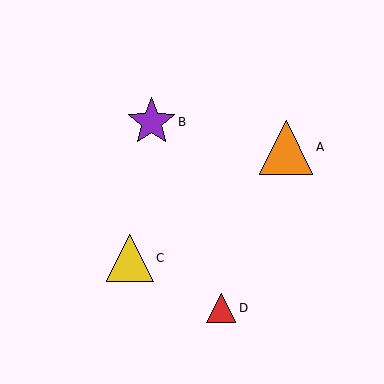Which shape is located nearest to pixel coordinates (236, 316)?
The red triangle (labeled D) at (221, 308) is nearest to that location.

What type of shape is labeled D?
Shape D is a red triangle.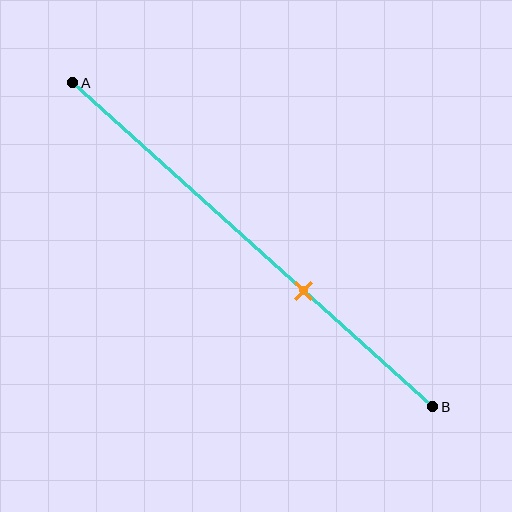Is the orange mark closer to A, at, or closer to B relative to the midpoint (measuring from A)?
The orange mark is closer to point B than the midpoint of segment AB.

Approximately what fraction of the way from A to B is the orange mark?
The orange mark is approximately 65% of the way from A to B.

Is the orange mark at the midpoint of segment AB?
No, the mark is at about 65% from A, not at the 50% midpoint.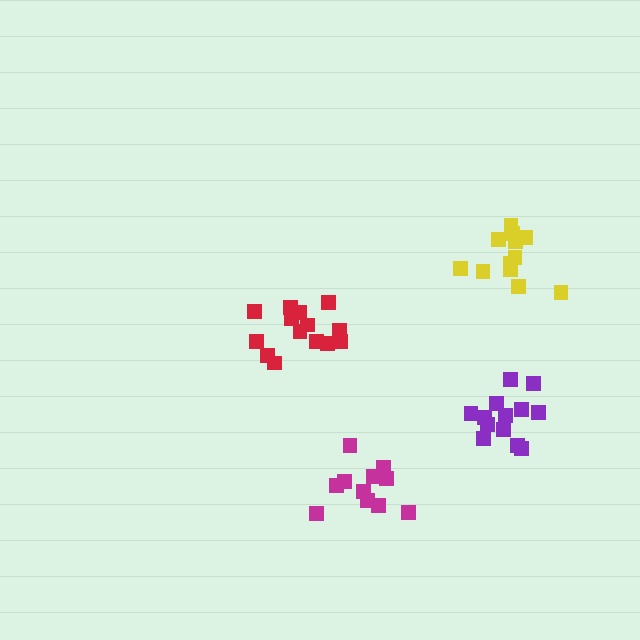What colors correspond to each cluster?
The clusters are colored: red, purple, yellow, magenta.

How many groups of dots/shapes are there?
There are 4 groups.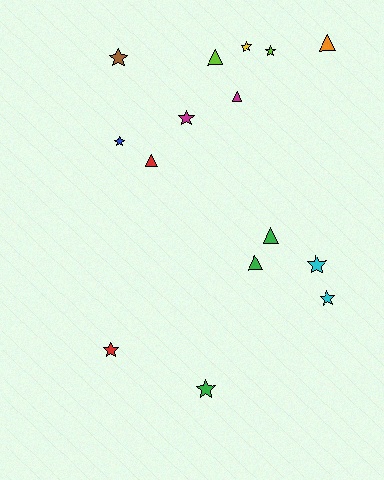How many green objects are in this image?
There are 3 green objects.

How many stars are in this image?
There are 9 stars.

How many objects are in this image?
There are 15 objects.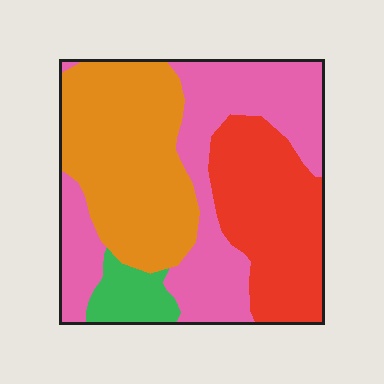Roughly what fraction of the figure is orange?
Orange takes up about one third (1/3) of the figure.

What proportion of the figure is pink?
Pink covers about 35% of the figure.